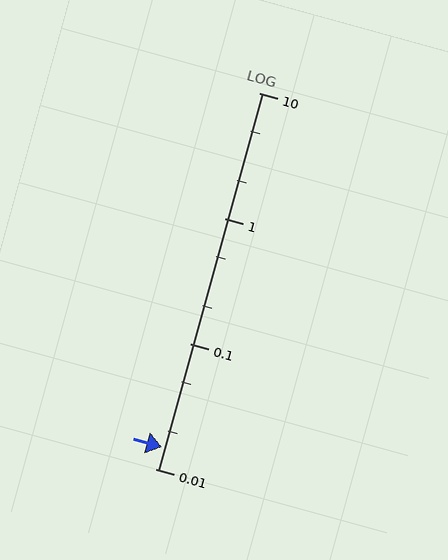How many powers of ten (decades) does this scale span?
The scale spans 3 decades, from 0.01 to 10.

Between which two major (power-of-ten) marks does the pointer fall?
The pointer is between 0.01 and 0.1.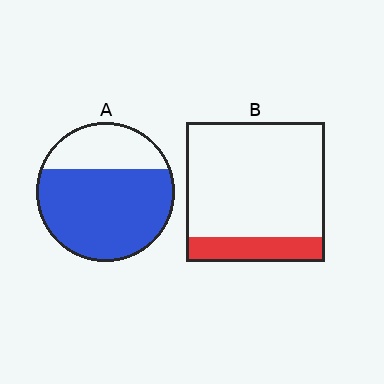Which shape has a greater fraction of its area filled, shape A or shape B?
Shape A.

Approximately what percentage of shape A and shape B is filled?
A is approximately 70% and B is approximately 20%.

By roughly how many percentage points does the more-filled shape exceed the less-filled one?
By roughly 55 percentage points (A over B).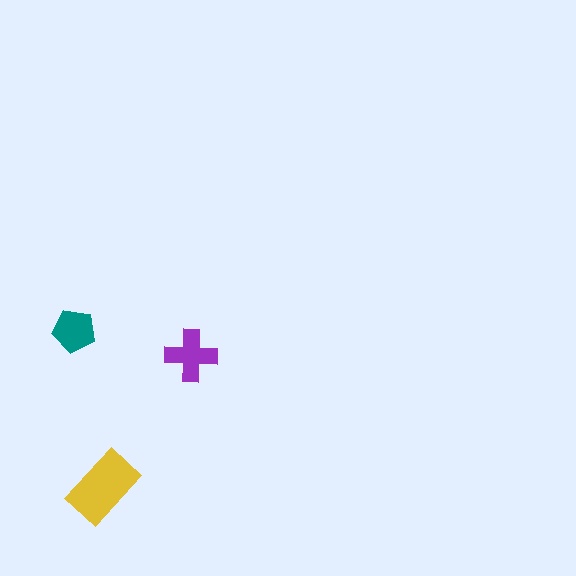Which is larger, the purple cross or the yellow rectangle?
The yellow rectangle.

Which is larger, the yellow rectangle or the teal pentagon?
The yellow rectangle.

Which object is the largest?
The yellow rectangle.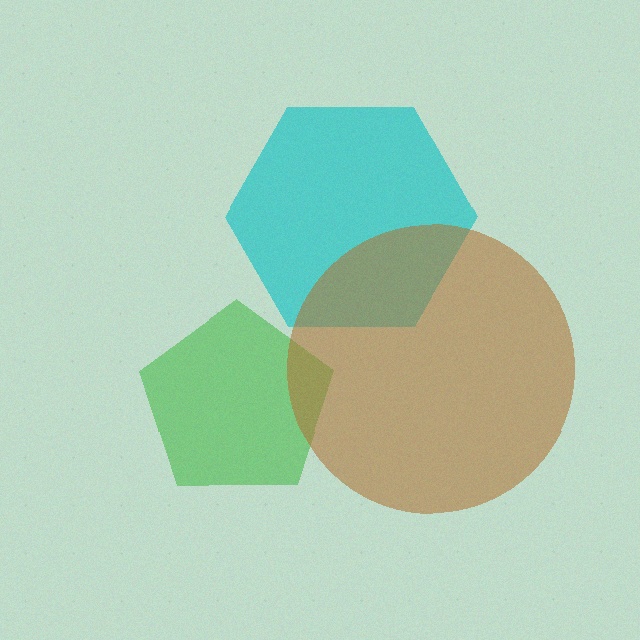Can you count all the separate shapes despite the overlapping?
Yes, there are 3 separate shapes.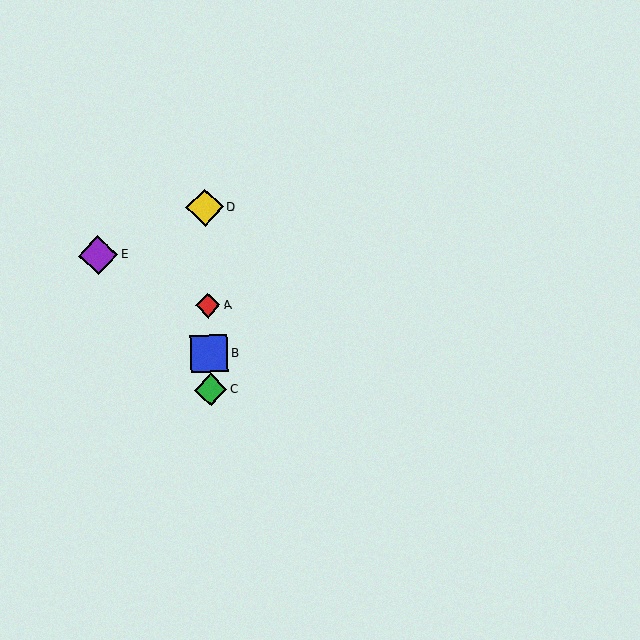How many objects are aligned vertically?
4 objects (A, B, C, D) are aligned vertically.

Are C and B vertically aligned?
Yes, both are at x≈211.